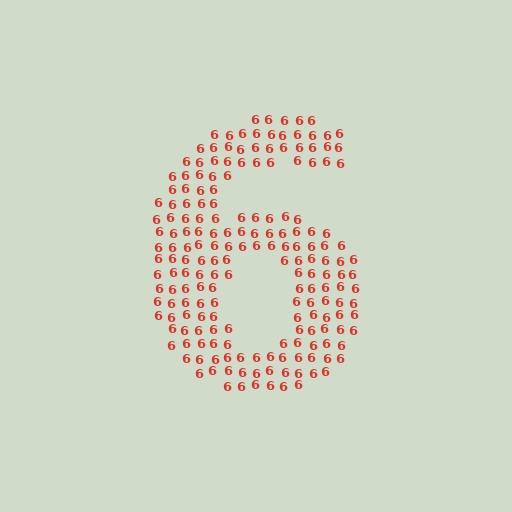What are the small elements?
The small elements are digit 6's.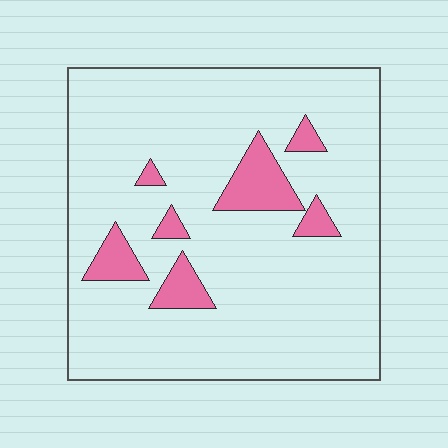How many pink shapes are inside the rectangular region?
7.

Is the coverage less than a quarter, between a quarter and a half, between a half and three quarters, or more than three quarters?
Less than a quarter.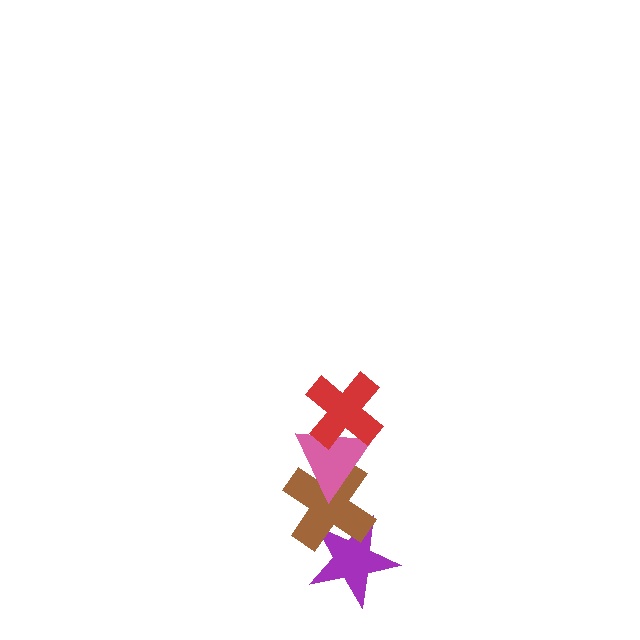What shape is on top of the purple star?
The brown cross is on top of the purple star.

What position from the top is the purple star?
The purple star is 4th from the top.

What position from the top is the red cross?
The red cross is 1st from the top.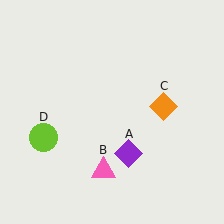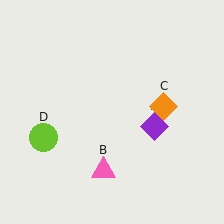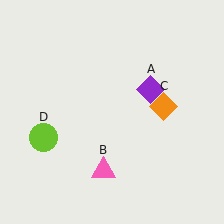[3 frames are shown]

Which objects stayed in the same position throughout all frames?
Pink triangle (object B) and orange diamond (object C) and lime circle (object D) remained stationary.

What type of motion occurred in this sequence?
The purple diamond (object A) rotated counterclockwise around the center of the scene.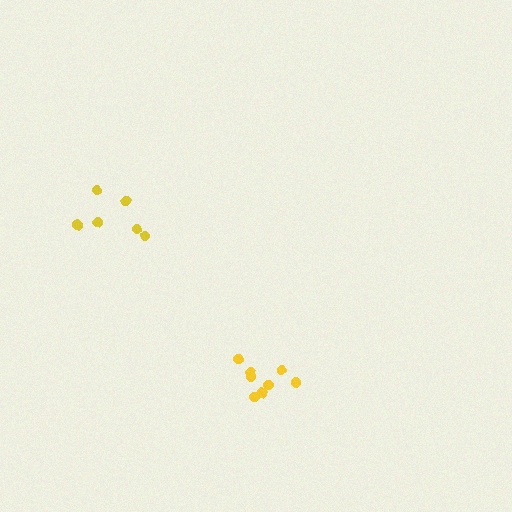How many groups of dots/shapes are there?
There are 2 groups.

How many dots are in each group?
Group 1: 8 dots, Group 2: 6 dots (14 total).